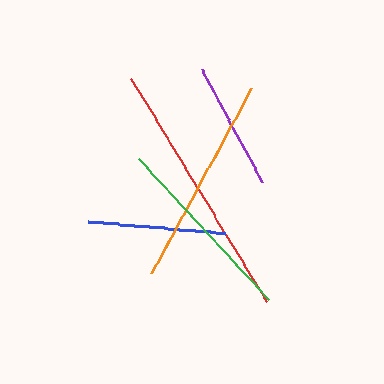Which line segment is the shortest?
The purple line is the shortest at approximately 129 pixels.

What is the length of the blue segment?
The blue segment is approximately 136 pixels long.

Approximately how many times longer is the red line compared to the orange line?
The red line is approximately 1.2 times the length of the orange line.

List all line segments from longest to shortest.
From longest to shortest: red, orange, green, blue, purple.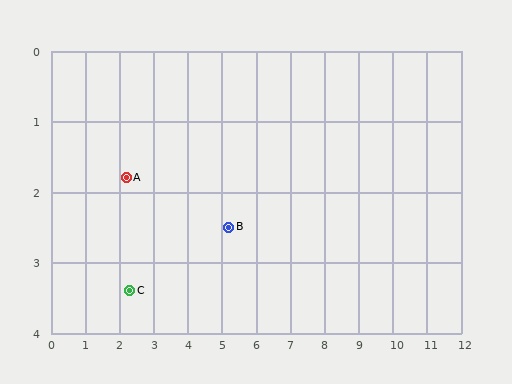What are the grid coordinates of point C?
Point C is at approximately (2.3, 3.4).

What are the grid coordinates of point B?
Point B is at approximately (5.2, 2.5).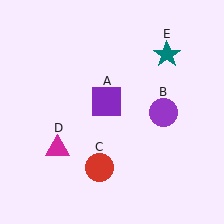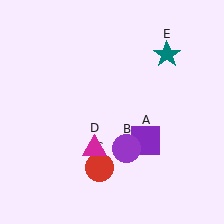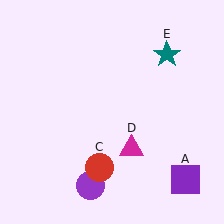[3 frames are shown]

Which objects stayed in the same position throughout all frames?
Red circle (object C) and teal star (object E) remained stationary.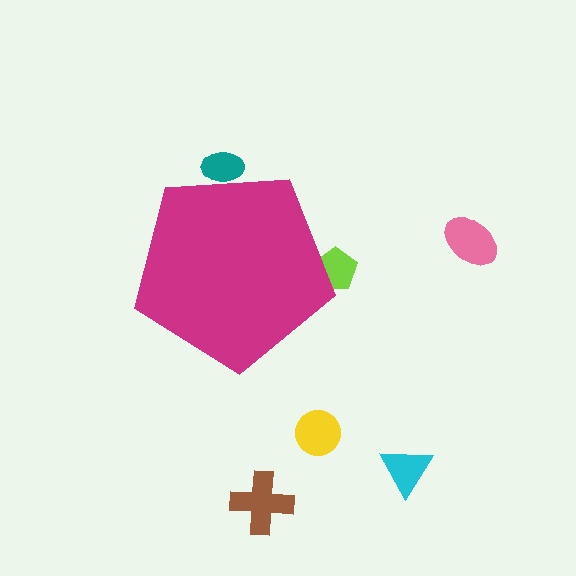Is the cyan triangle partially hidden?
No, the cyan triangle is fully visible.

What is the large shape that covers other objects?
A magenta pentagon.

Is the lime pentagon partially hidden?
Yes, the lime pentagon is partially hidden behind the magenta pentagon.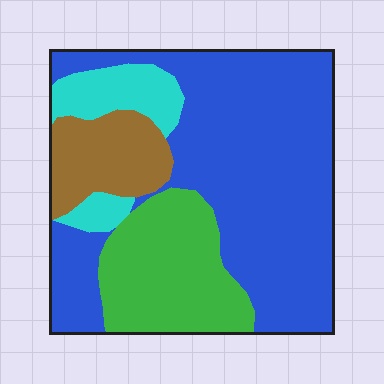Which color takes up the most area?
Blue, at roughly 55%.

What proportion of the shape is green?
Green covers roughly 20% of the shape.